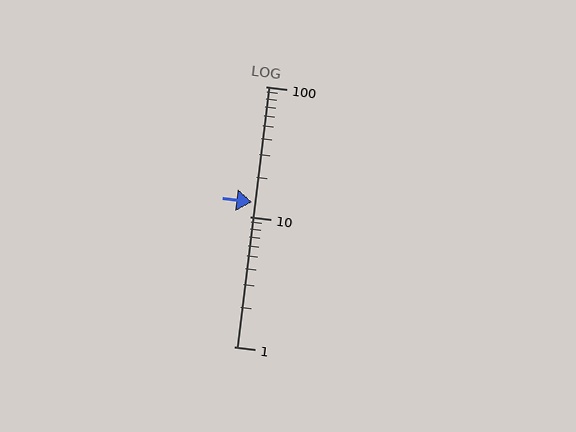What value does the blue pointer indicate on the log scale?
The pointer indicates approximately 13.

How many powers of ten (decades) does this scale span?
The scale spans 2 decades, from 1 to 100.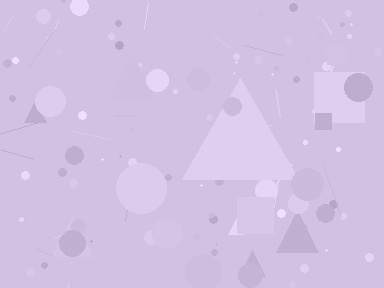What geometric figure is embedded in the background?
A triangle is embedded in the background.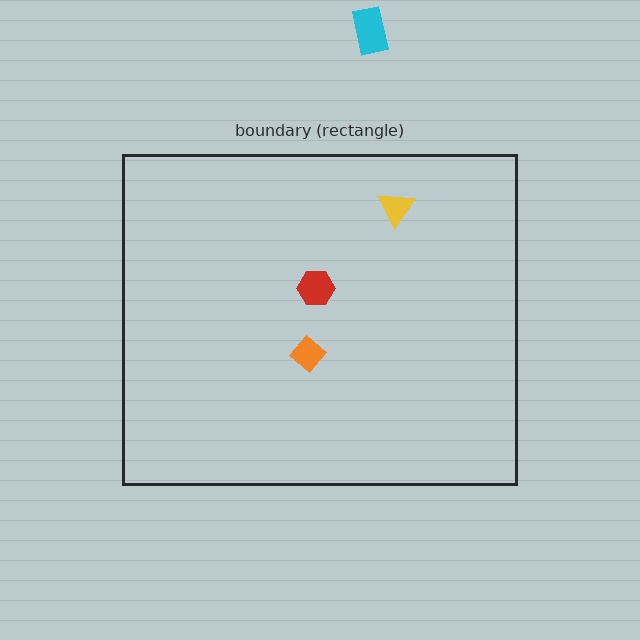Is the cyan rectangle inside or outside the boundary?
Outside.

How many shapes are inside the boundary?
3 inside, 1 outside.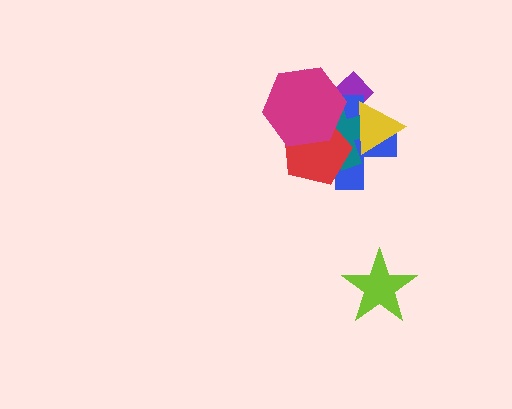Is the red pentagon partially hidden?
Yes, it is partially covered by another shape.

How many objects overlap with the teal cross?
5 objects overlap with the teal cross.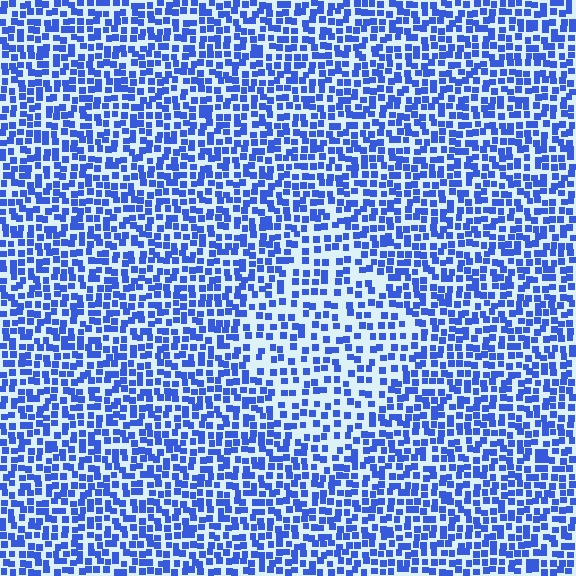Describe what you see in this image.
The image contains small blue elements arranged at two different densities. A diamond-shaped region is visible where the elements are less densely packed than the surrounding area.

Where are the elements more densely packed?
The elements are more densely packed outside the diamond boundary.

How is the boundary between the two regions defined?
The boundary is defined by a change in element density (approximately 1.7x ratio). All elements are the same color, size, and shape.